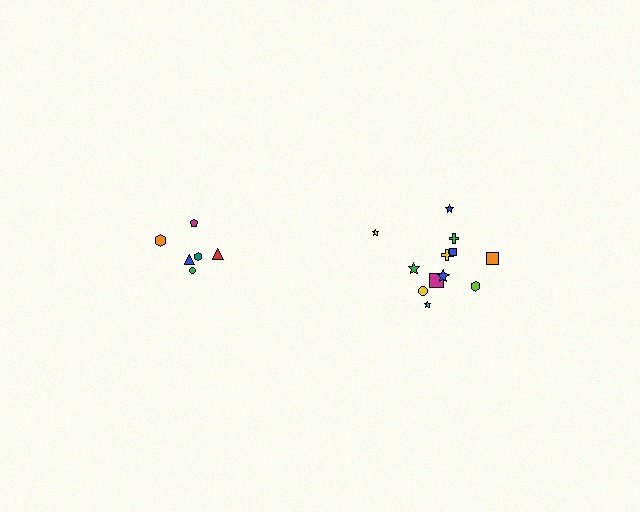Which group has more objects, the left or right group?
The right group.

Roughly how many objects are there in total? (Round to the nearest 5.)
Roughly 20 objects in total.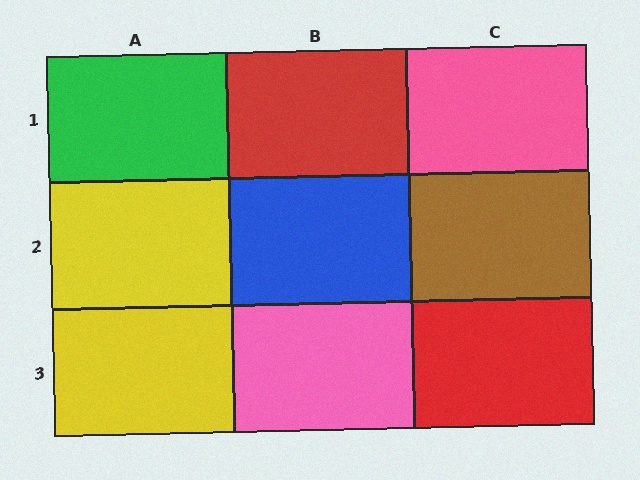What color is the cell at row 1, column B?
Red.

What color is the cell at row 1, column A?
Green.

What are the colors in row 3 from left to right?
Yellow, pink, red.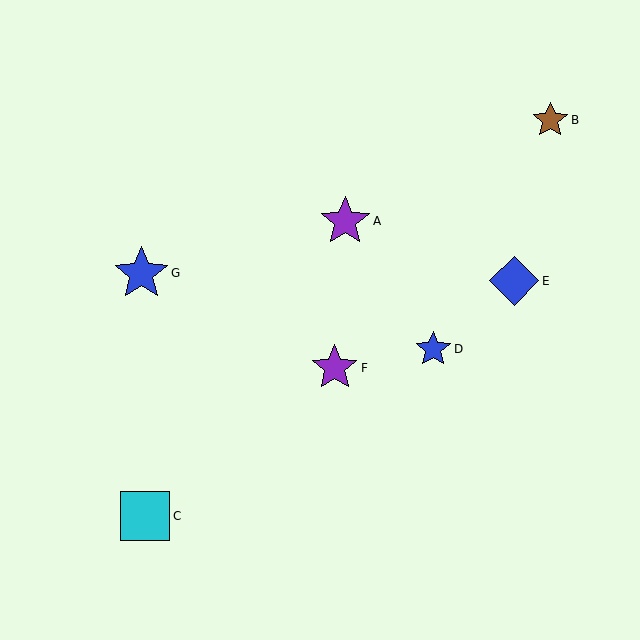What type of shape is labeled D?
Shape D is a blue star.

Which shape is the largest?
The blue star (labeled G) is the largest.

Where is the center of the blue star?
The center of the blue star is at (433, 349).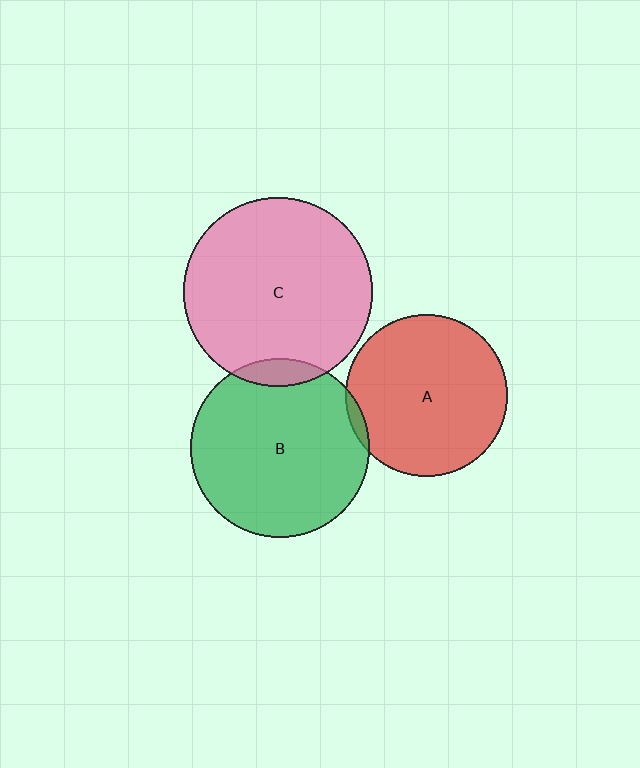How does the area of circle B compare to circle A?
Approximately 1.2 times.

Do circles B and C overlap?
Yes.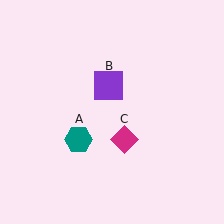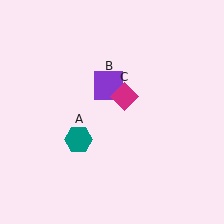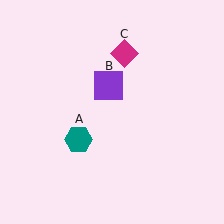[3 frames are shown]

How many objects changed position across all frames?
1 object changed position: magenta diamond (object C).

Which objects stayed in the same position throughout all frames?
Teal hexagon (object A) and purple square (object B) remained stationary.